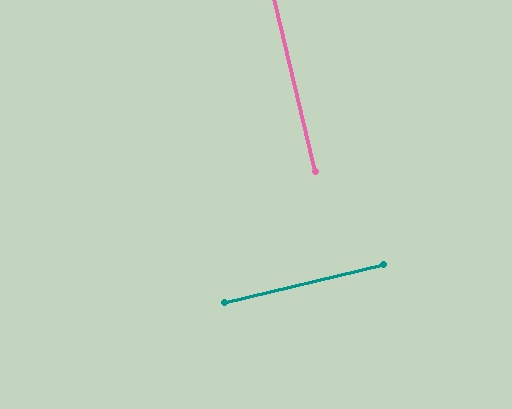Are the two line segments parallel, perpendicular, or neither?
Perpendicular — they meet at approximately 90°.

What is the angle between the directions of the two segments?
Approximately 90 degrees.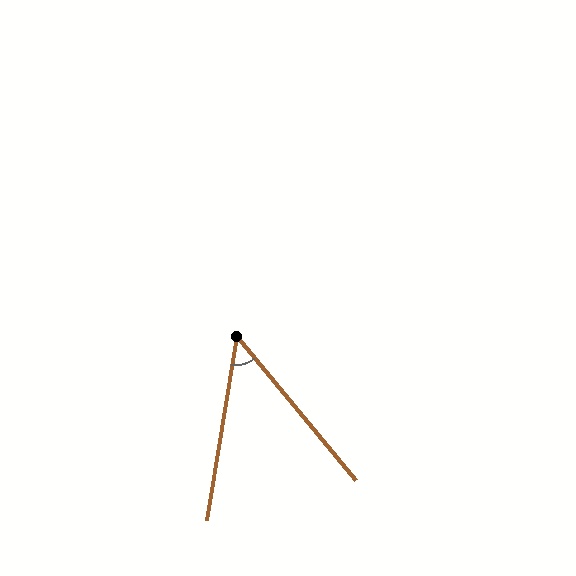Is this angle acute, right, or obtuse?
It is acute.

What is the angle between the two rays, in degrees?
Approximately 49 degrees.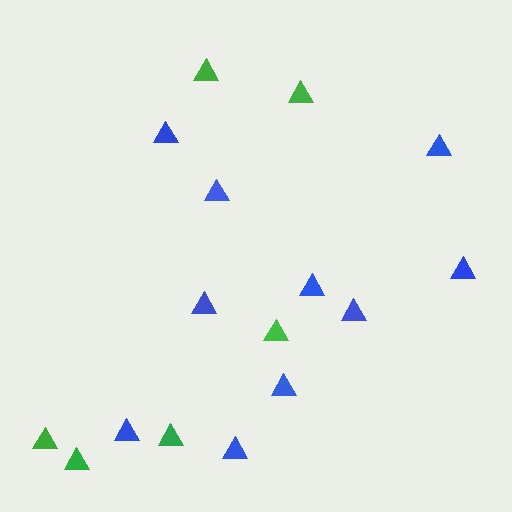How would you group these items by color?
There are 2 groups: one group of blue triangles (10) and one group of green triangles (6).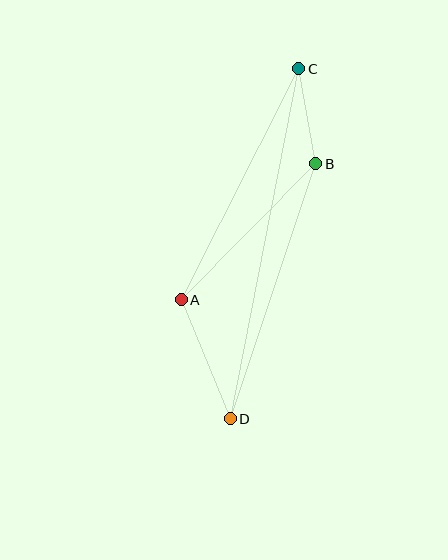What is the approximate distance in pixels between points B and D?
The distance between B and D is approximately 269 pixels.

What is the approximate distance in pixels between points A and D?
The distance between A and D is approximately 129 pixels.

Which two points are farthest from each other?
Points C and D are farthest from each other.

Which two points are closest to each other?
Points B and C are closest to each other.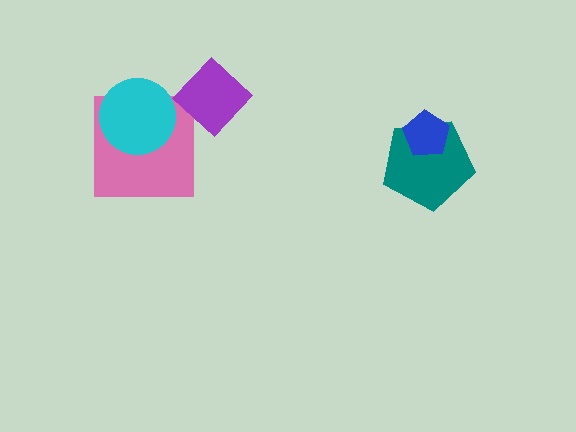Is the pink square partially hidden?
Yes, it is partially covered by another shape.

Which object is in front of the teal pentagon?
The blue pentagon is in front of the teal pentagon.